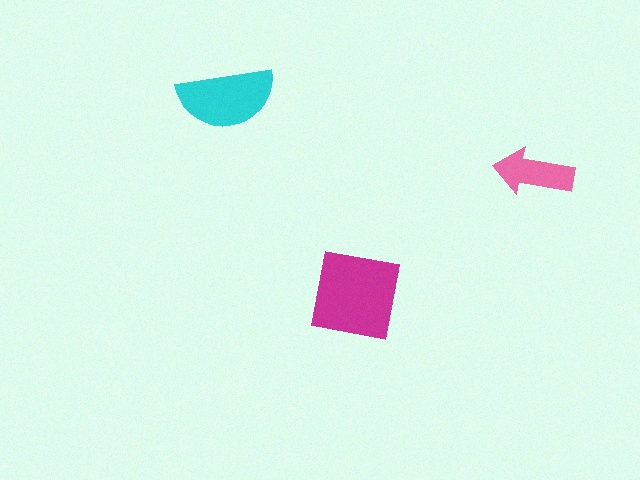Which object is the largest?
The magenta square.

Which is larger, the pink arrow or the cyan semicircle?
The cyan semicircle.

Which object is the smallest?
The pink arrow.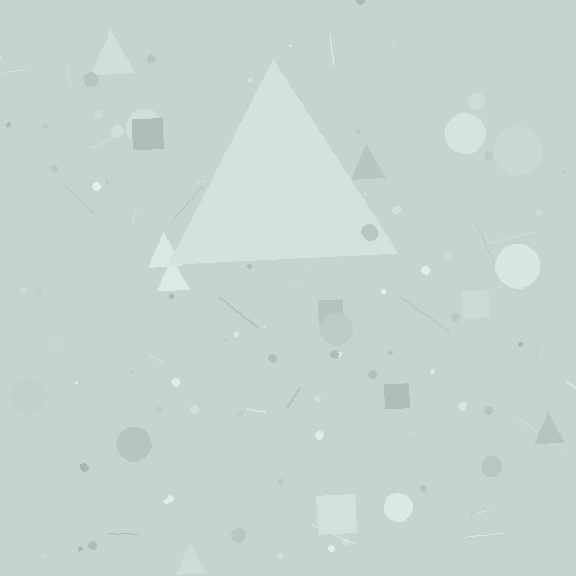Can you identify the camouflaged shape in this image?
The camouflaged shape is a triangle.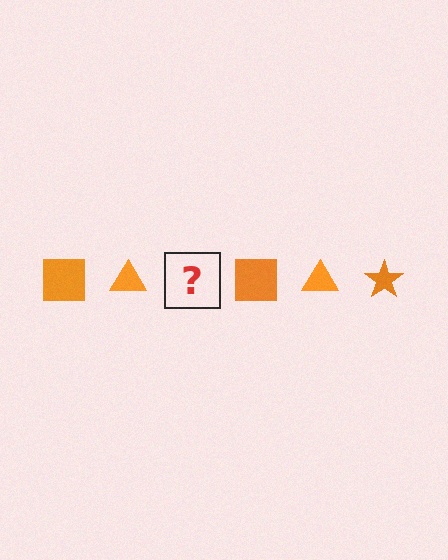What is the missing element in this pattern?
The missing element is an orange star.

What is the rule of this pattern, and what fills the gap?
The rule is that the pattern cycles through square, triangle, star shapes in orange. The gap should be filled with an orange star.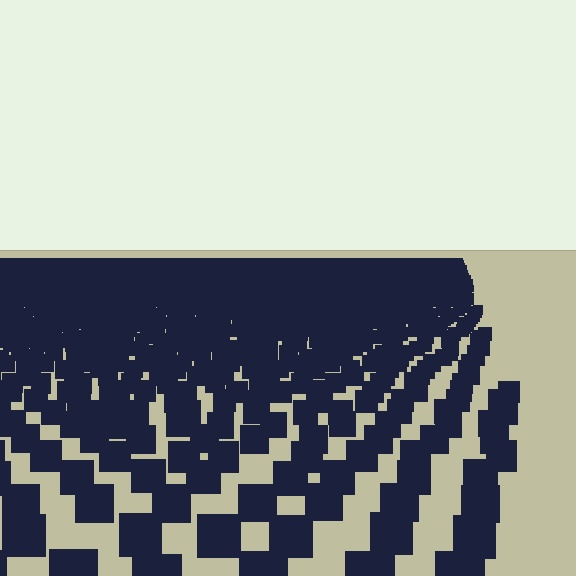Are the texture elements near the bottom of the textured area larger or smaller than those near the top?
Larger. Near the bottom, elements are closer to the viewer and appear at a bigger on-screen size.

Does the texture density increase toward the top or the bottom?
Density increases toward the top.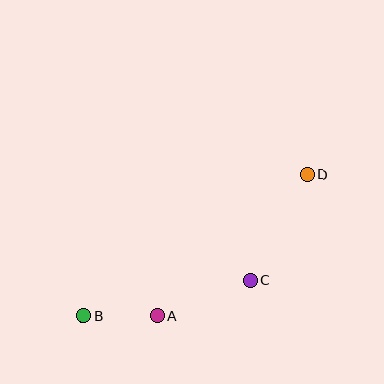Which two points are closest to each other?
Points A and B are closest to each other.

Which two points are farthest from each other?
Points B and D are farthest from each other.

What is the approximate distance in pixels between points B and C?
The distance between B and C is approximately 171 pixels.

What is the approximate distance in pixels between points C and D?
The distance between C and D is approximately 120 pixels.